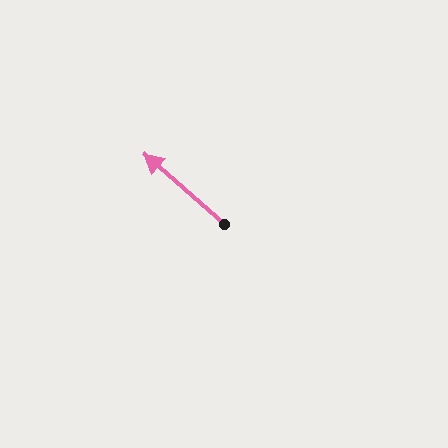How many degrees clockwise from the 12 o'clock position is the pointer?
Approximately 311 degrees.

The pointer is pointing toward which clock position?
Roughly 10 o'clock.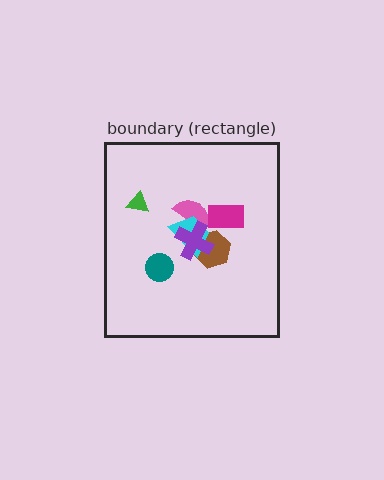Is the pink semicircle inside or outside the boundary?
Inside.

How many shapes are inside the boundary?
7 inside, 0 outside.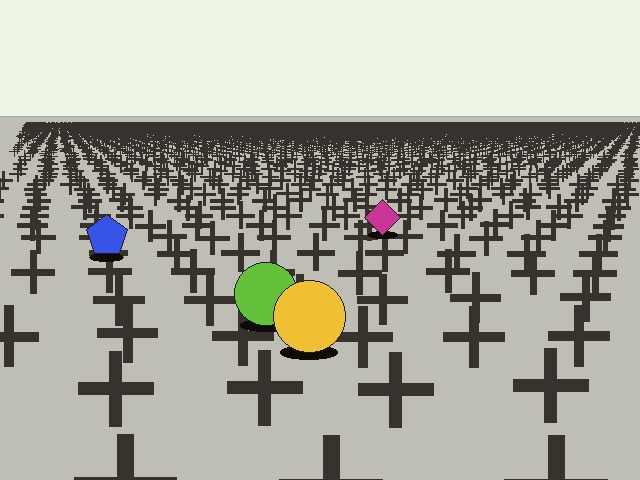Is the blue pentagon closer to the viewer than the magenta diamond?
Yes. The blue pentagon is closer — you can tell from the texture gradient: the ground texture is coarser near it.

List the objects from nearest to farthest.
From nearest to farthest: the yellow circle, the lime circle, the blue pentagon, the magenta diamond.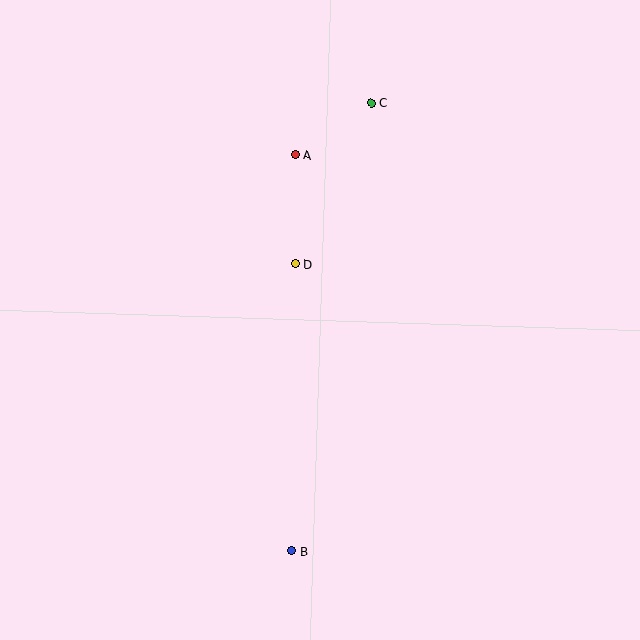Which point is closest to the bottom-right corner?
Point B is closest to the bottom-right corner.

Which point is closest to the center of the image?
Point D at (295, 264) is closest to the center.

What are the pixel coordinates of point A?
Point A is at (295, 155).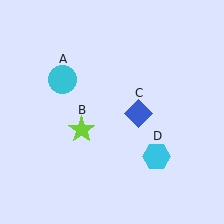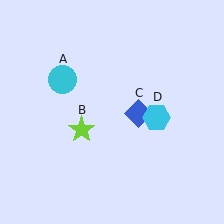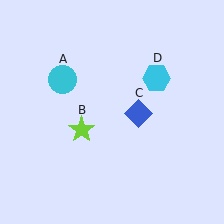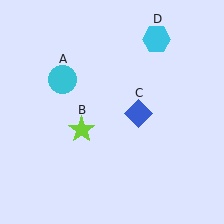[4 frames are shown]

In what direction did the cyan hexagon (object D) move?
The cyan hexagon (object D) moved up.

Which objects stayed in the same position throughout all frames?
Cyan circle (object A) and lime star (object B) and blue diamond (object C) remained stationary.